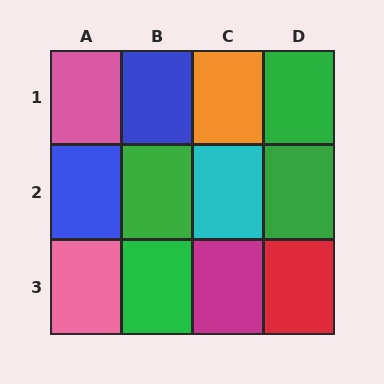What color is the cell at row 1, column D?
Green.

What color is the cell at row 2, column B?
Green.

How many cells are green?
4 cells are green.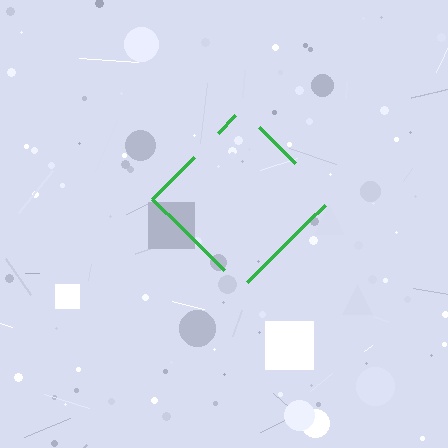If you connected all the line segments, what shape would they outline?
They would outline a diamond.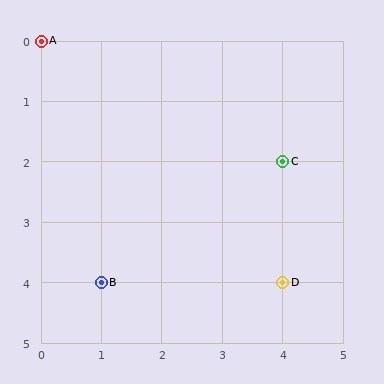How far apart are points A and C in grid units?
Points A and C are 4 columns and 2 rows apart (about 4.5 grid units diagonally).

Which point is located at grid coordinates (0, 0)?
Point A is at (0, 0).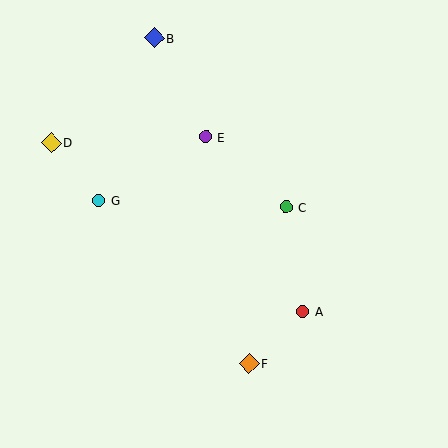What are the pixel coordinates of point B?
Point B is at (154, 38).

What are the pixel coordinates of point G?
Point G is at (99, 200).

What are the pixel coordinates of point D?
Point D is at (51, 143).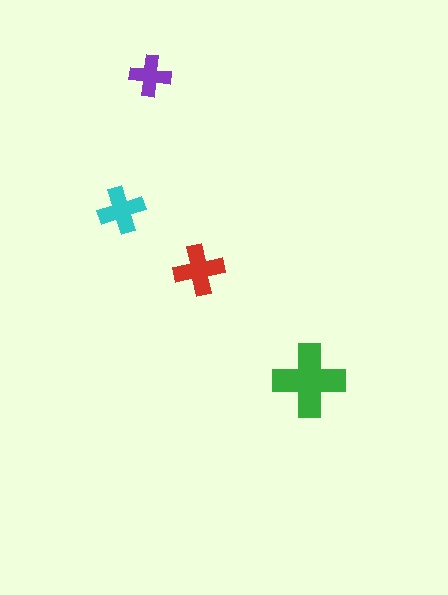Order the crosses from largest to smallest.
the green one, the red one, the cyan one, the purple one.